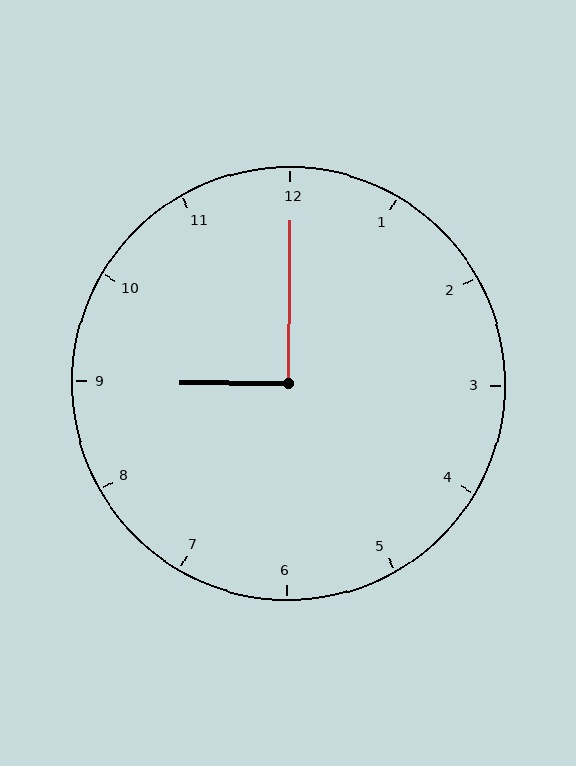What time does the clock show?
9:00.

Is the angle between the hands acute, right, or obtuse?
It is right.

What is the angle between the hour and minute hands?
Approximately 90 degrees.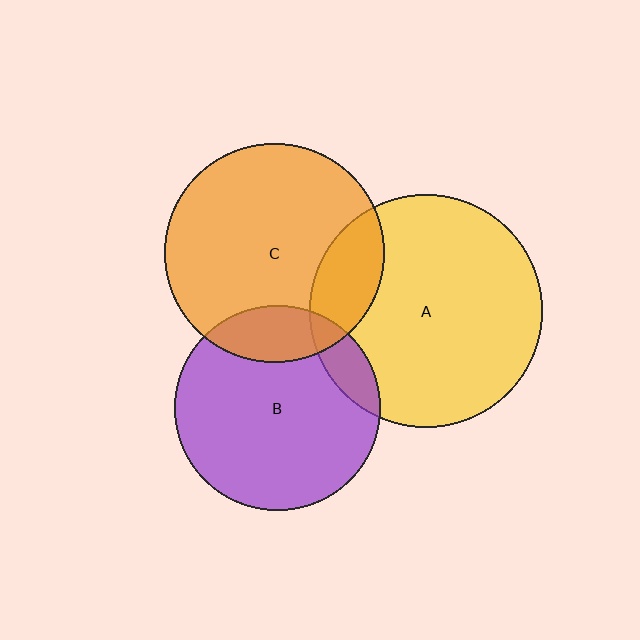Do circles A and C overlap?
Yes.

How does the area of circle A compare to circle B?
Approximately 1.3 times.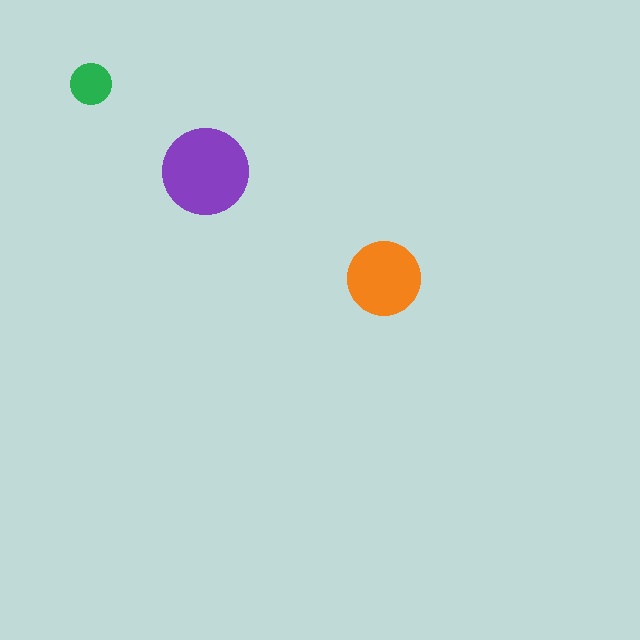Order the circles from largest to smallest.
the purple one, the orange one, the green one.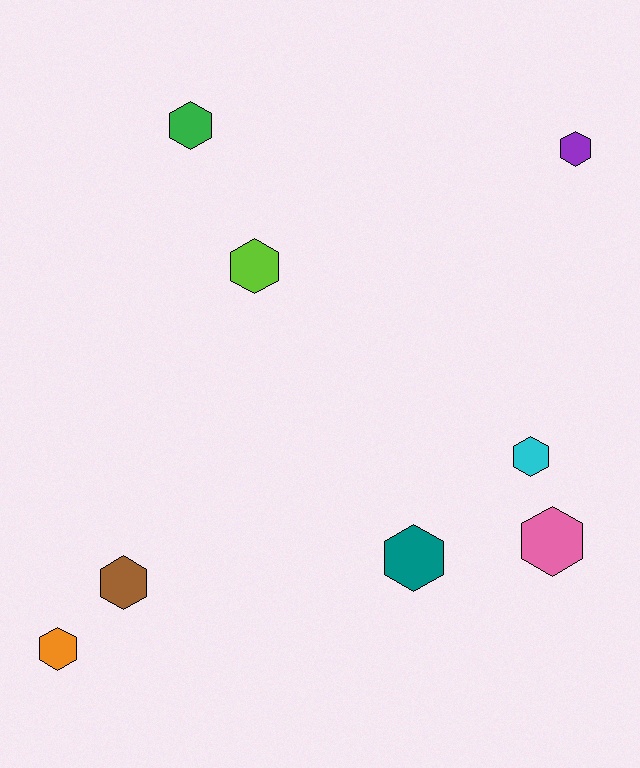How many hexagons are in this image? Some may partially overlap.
There are 8 hexagons.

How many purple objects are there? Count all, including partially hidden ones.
There is 1 purple object.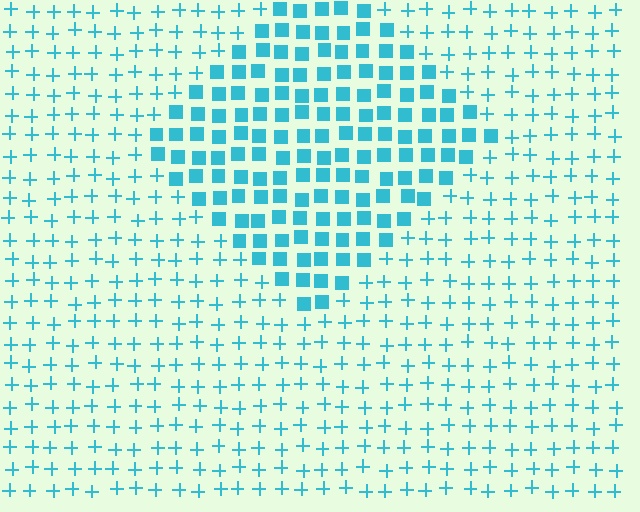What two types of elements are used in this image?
The image uses squares inside the diamond region and plus signs outside it.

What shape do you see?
I see a diamond.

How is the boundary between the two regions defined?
The boundary is defined by a change in element shape: squares inside vs. plus signs outside. All elements share the same color and spacing.